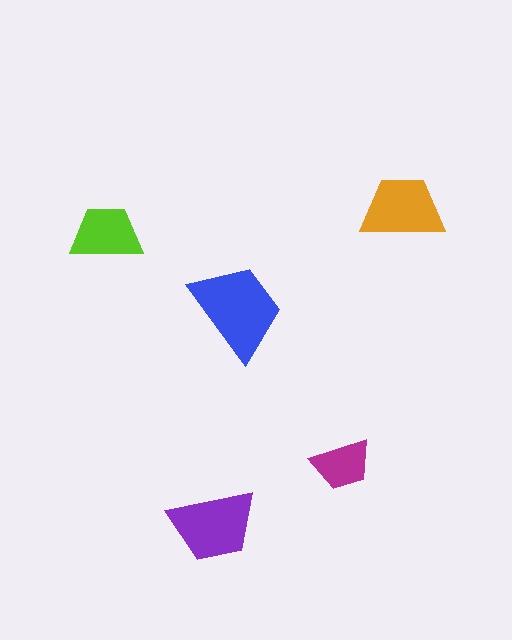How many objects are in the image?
There are 5 objects in the image.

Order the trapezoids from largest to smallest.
the blue one, the purple one, the orange one, the lime one, the magenta one.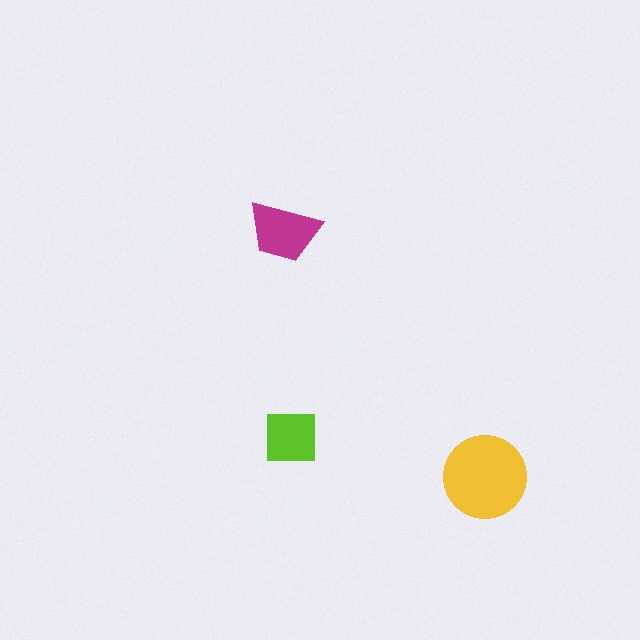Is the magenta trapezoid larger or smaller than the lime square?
Larger.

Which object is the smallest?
The lime square.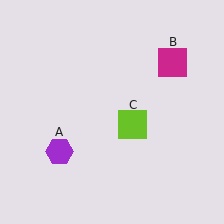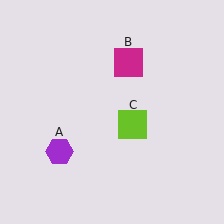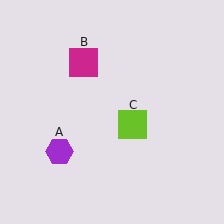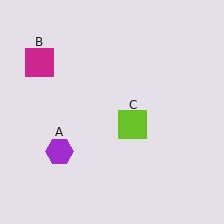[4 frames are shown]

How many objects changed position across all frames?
1 object changed position: magenta square (object B).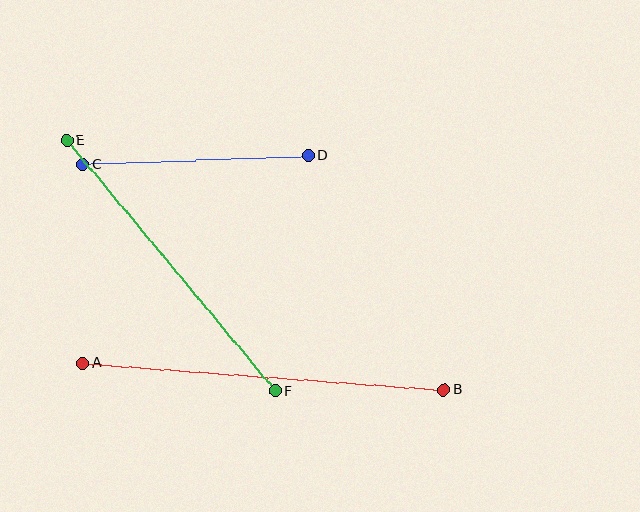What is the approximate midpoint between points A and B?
The midpoint is at approximately (263, 376) pixels.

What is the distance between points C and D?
The distance is approximately 225 pixels.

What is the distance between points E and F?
The distance is approximately 326 pixels.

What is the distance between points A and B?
The distance is approximately 362 pixels.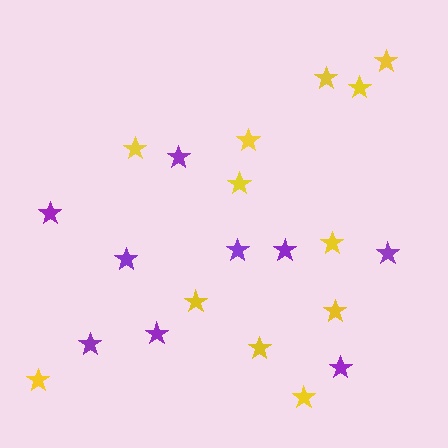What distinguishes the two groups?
There are 2 groups: one group of yellow stars (12) and one group of purple stars (9).